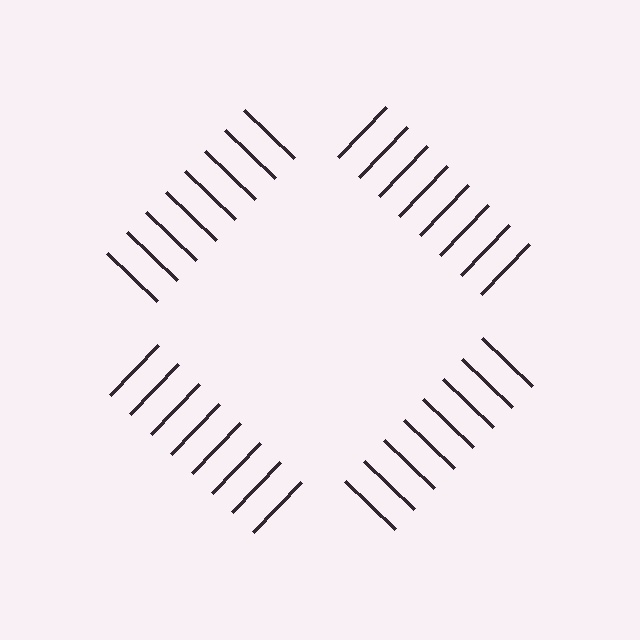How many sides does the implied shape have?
4 sides — the line-ends trace a square.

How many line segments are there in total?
32 — 8 along each of the 4 edges.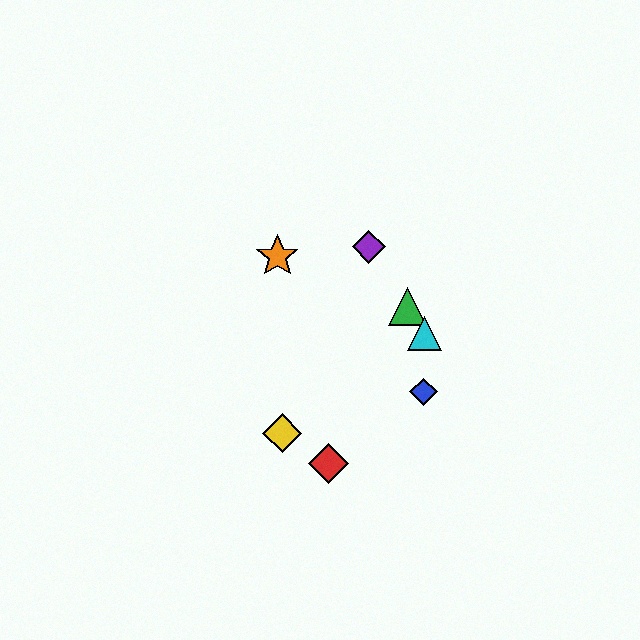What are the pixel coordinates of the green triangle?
The green triangle is at (407, 307).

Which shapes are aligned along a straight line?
The green triangle, the purple diamond, the cyan triangle are aligned along a straight line.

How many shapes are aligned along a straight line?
3 shapes (the green triangle, the purple diamond, the cyan triangle) are aligned along a straight line.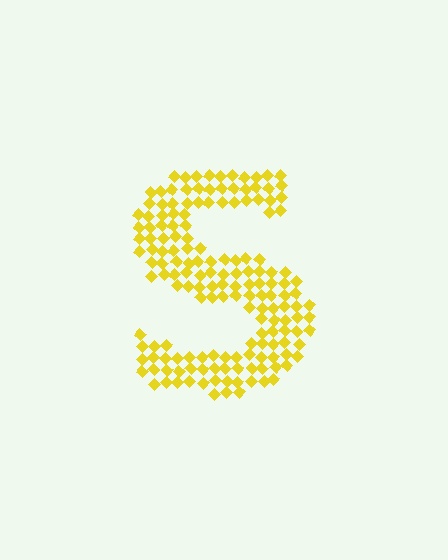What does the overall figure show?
The overall figure shows the letter S.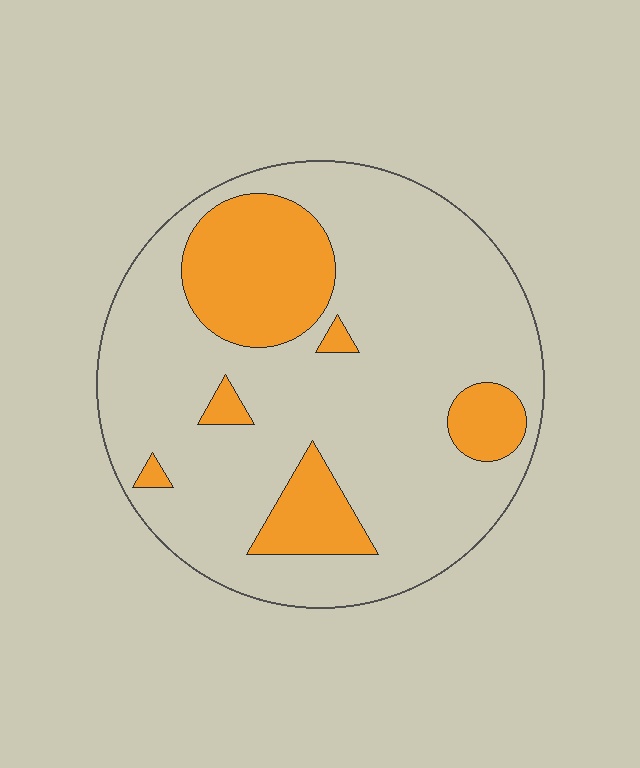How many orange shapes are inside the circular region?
6.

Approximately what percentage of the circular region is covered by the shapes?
Approximately 20%.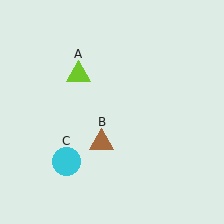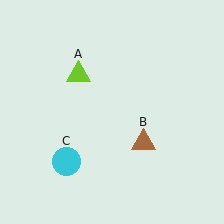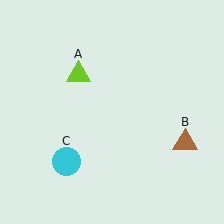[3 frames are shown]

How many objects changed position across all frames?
1 object changed position: brown triangle (object B).